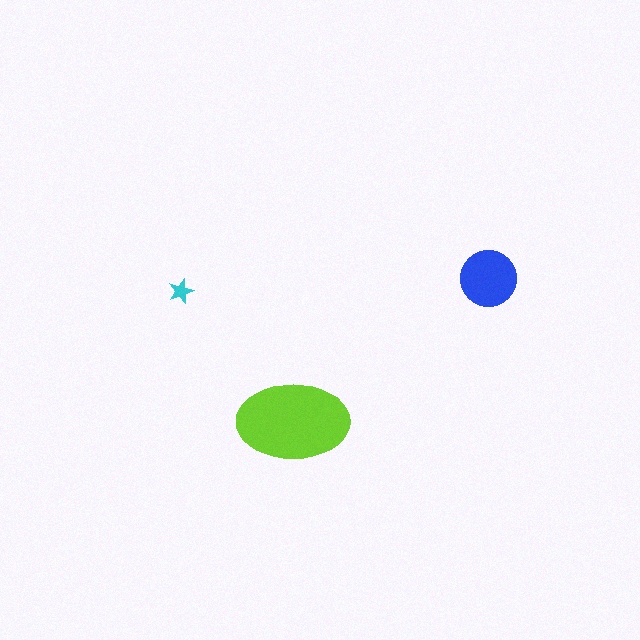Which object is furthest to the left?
The cyan star is leftmost.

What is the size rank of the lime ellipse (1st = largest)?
1st.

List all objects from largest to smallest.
The lime ellipse, the blue circle, the cyan star.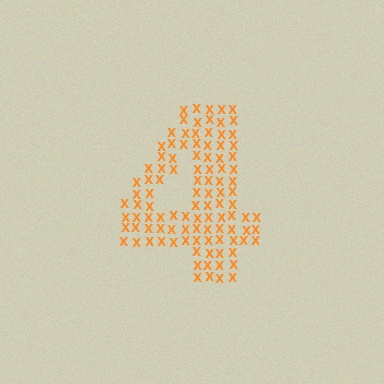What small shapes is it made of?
It is made of small letter X's.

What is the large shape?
The large shape is the digit 4.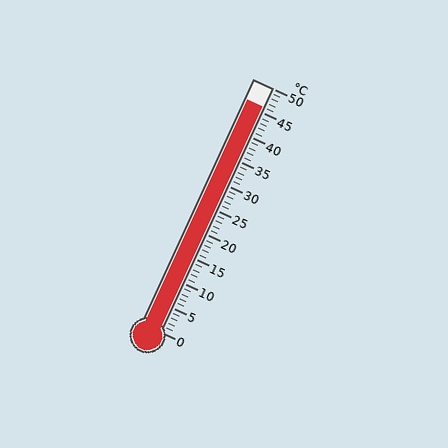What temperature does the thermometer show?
The thermometer shows approximately 46°C.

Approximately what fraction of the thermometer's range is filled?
The thermometer is filled to approximately 90% of its range.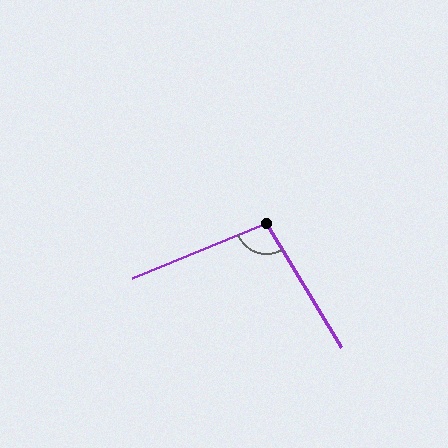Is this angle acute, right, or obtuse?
It is obtuse.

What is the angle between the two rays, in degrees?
Approximately 99 degrees.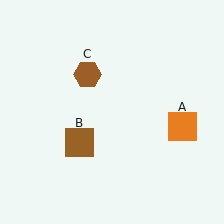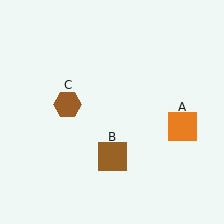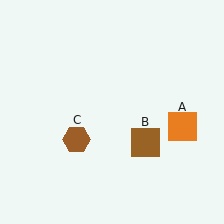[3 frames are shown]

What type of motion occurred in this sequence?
The brown square (object B), brown hexagon (object C) rotated counterclockwise around the center of the scene.